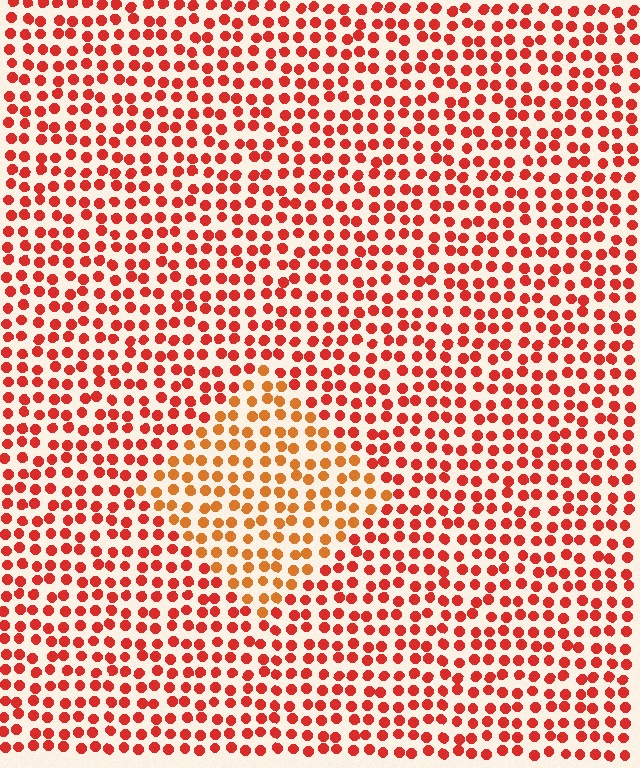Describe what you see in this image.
The image is filled with small red elements in a uniform arrangement. A diamond-shaped region is visible where the elements are tinted to a slightly different hue, forming a subtle color boundary.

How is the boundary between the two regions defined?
The boundary is defined purely by a slight shift in hue (about 27 degrees). Spacing, size, and orientation are identical on both sides.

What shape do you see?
I see a diamond.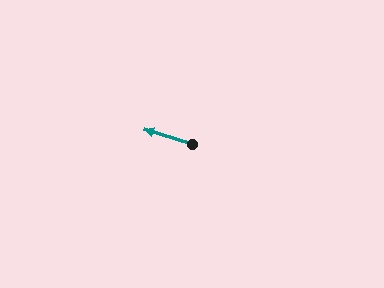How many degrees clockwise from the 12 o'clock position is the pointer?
Approximately 287 degrees.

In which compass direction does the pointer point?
West.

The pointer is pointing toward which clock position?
Roughly 10 o'clock.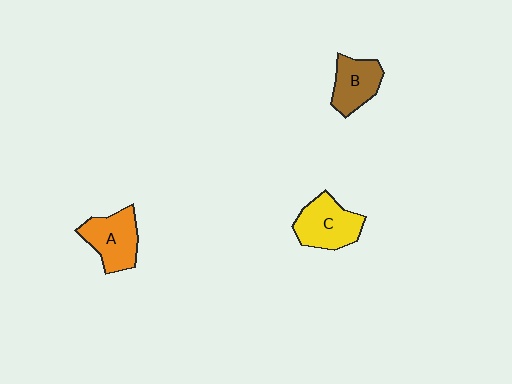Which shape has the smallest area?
Shape B (brown).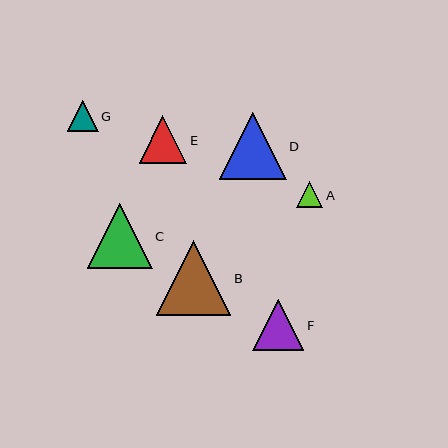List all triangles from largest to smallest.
From largest to smallest: B, D, C, F, E, G, A.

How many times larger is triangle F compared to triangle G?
Triangle F is approximately 1.7 times the size of triangle G.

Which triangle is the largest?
Triangle B is the largest with a size of approximately 75 pixels.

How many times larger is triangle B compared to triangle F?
Triangle B is approximately 1.5 times the size of triangle F.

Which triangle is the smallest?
Triangle A is the smallest with a size of approximately 26 pixels.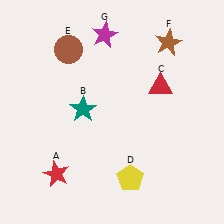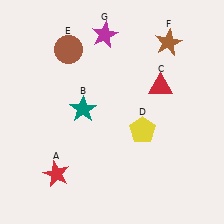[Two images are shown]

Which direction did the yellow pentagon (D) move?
The yellow pentagon (D) moved up.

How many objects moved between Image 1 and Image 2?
1 object moved between the two images.